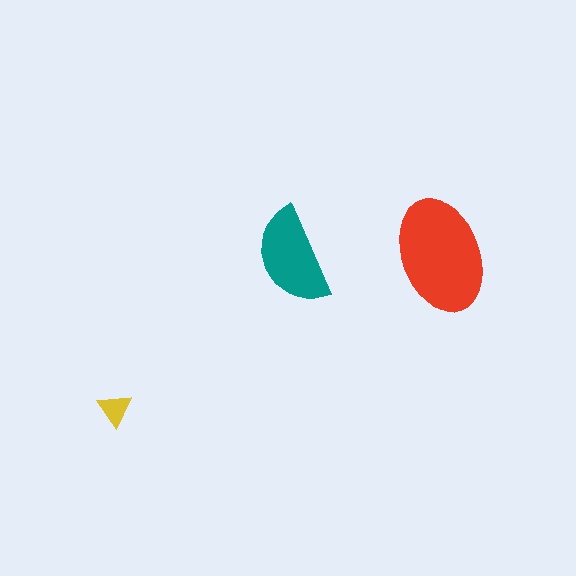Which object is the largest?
The red ellipse.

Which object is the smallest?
The yellow triangle.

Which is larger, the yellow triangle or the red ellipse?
The red ellipse.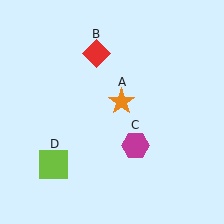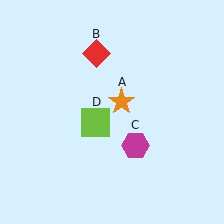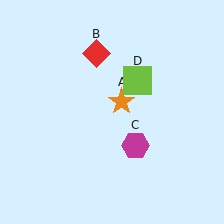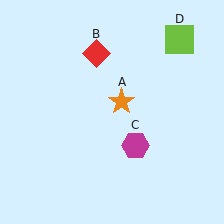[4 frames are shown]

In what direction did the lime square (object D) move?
The lime square (object D) moved up and to the right.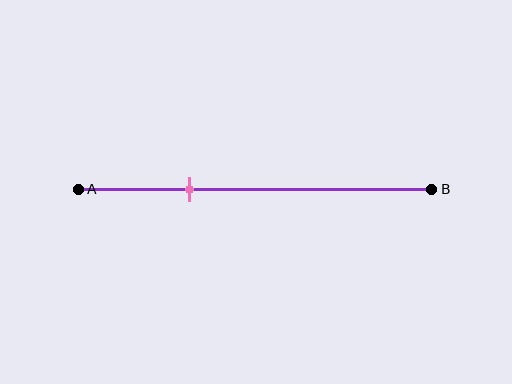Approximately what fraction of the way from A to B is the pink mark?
The pink mark is approximately 30% of the way from A to B.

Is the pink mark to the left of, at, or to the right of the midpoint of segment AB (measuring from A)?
The pink mark is to the left of the midpoint of segment AB.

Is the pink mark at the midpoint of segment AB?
No, the mark is at about 30% from A, not at the 50% midpoint.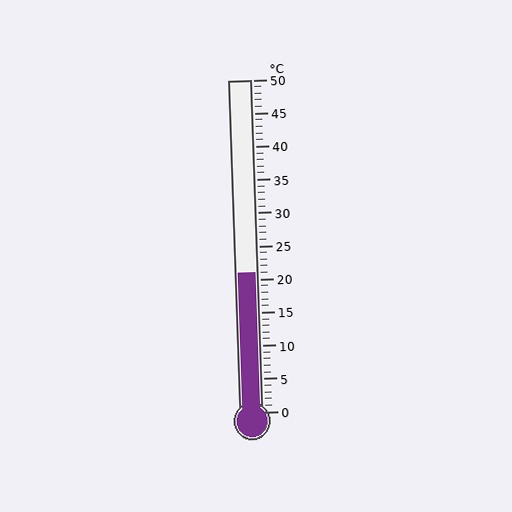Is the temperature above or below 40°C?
The temperature is below 40°C.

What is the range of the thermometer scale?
The thermometer scale ranges from 0°C to 50°C.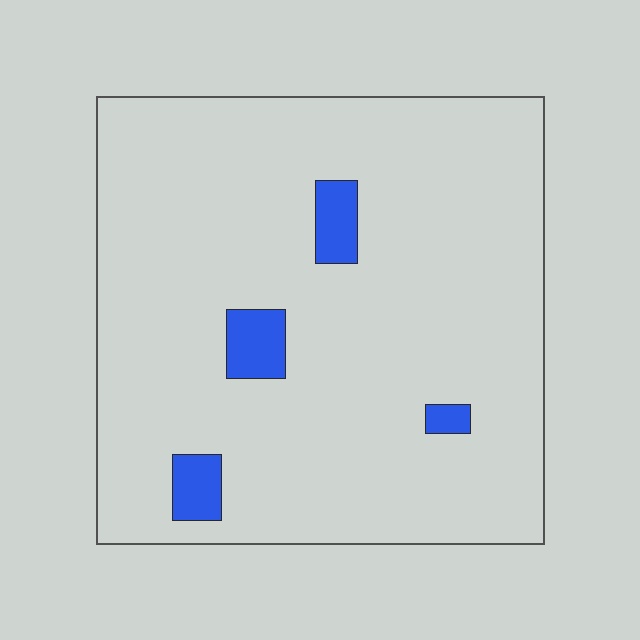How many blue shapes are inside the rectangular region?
4.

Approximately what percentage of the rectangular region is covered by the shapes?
Approximately 5%.